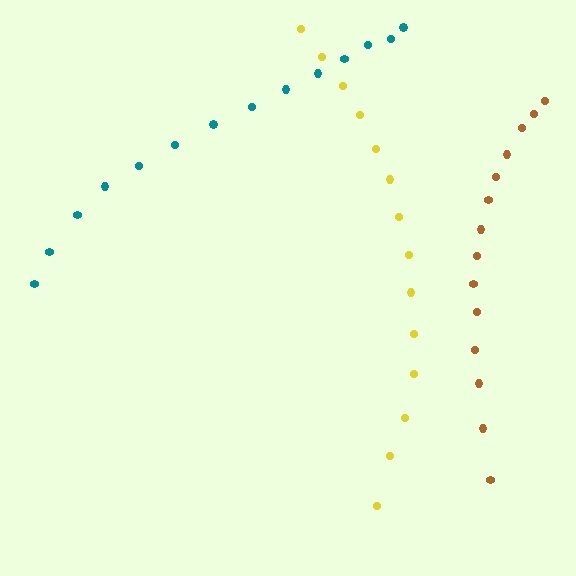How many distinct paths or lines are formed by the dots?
There are 3 distinct paths.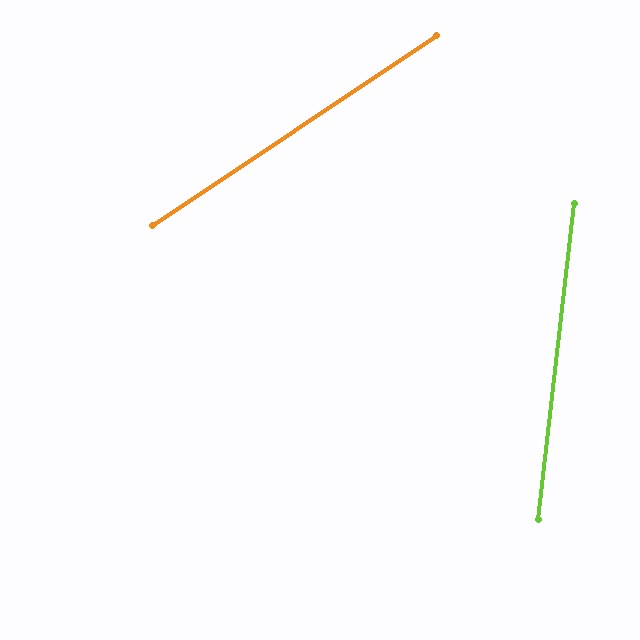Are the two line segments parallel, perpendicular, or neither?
Neither parallel nor perpendicular — they differ by about 50°.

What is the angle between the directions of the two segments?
Approximately 50 degrees.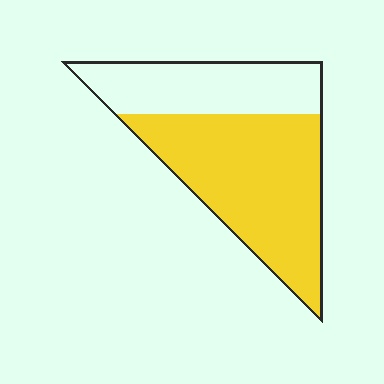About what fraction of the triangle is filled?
About five eighths (5/8).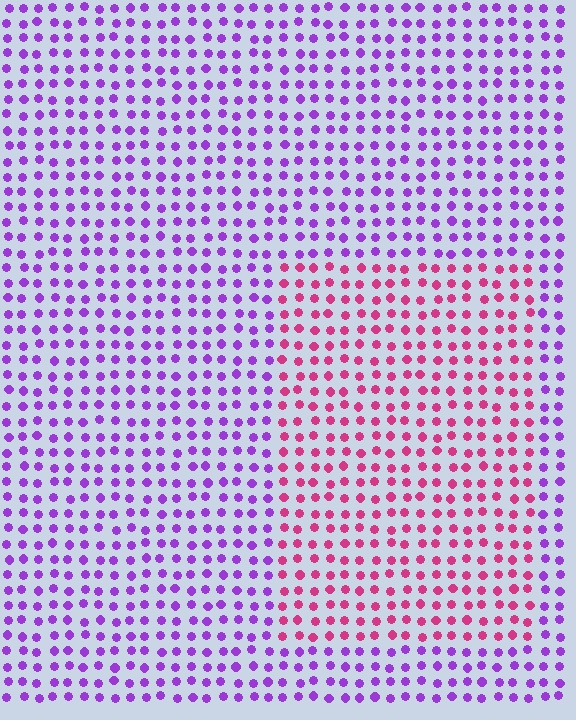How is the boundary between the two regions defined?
The boundary is defined purely by a slight shift in hue (about 52 degrees). Spacing, size, and orientation are identical on both sides.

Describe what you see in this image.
The image is filled with small purple elements in a uniform arrangement. A rectangle-shaped region is visible where the elements are tinted to a slightly different hue, forming a subtle color boundary.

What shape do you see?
I see a rectangle.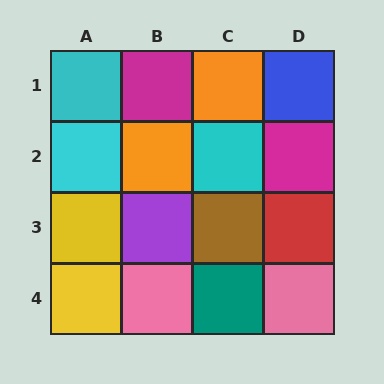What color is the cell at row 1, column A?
Cyan.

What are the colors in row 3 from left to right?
Yellow, purple, brown, red.